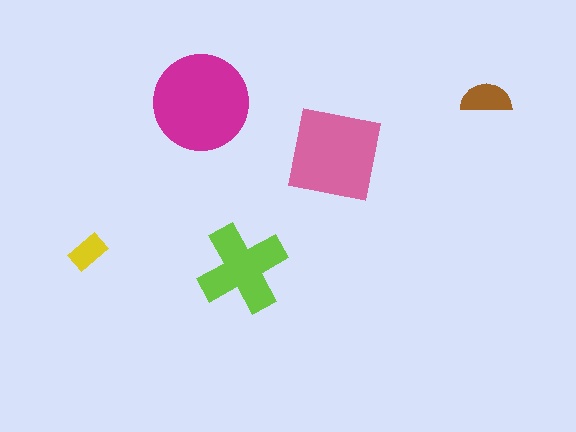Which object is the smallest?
The yellow rectangle.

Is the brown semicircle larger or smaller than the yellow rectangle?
Larger.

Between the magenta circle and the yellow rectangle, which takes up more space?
The magenta circle.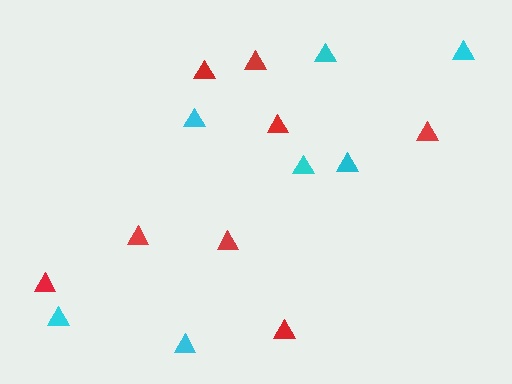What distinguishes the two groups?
There are 2 groups: one group of cyan triangles (7) and one group of red triangles (8).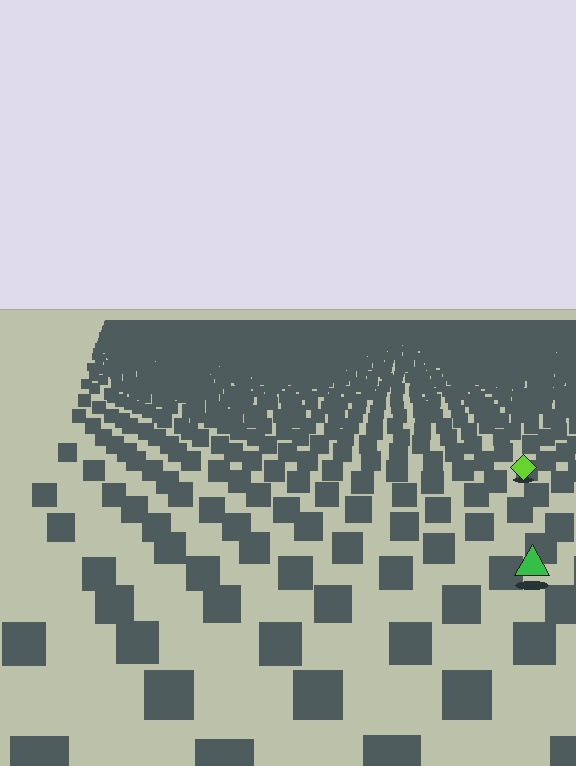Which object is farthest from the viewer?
The lime diamond is farthest from the viewer. It appears smaller and the ground texture around it is denser.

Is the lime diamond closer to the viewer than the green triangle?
No. The green triangle is closer — you can tell from the texture gradient: the ground texture is coarser near it.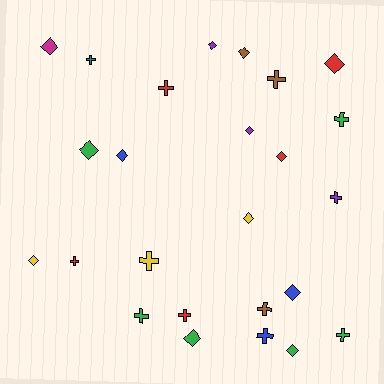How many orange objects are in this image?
There are no orange objects.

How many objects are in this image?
There are 25 objects.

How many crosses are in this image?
There are 12 crosses.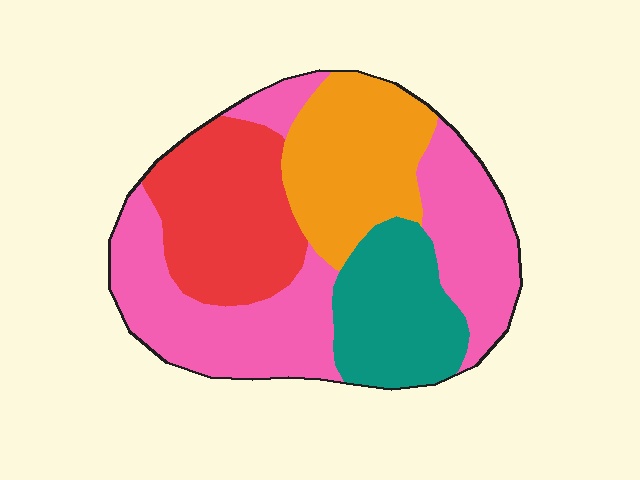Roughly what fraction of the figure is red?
Red covers around 20% of the figure.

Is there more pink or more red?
Pink.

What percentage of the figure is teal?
Teal covers roughly 20% of the figure.